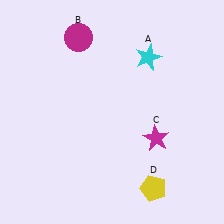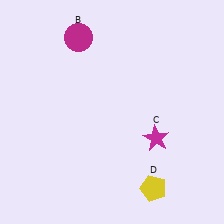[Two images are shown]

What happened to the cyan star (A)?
The cyan star (A) was removed in Image 2. It was in the top-right area of Image 1.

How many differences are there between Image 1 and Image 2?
There is 1 difference between the two images.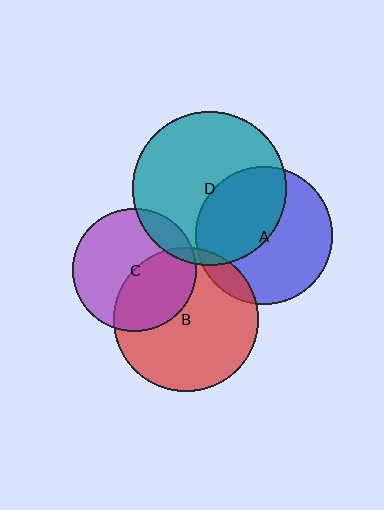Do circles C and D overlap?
Yes.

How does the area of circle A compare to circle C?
Approximately 1.2 times.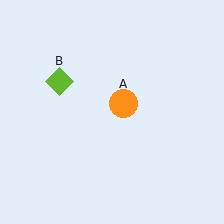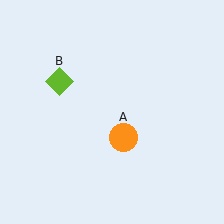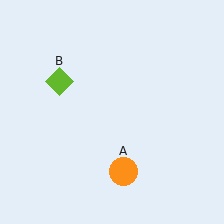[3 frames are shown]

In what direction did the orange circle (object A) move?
The orange circle (object A) moved down.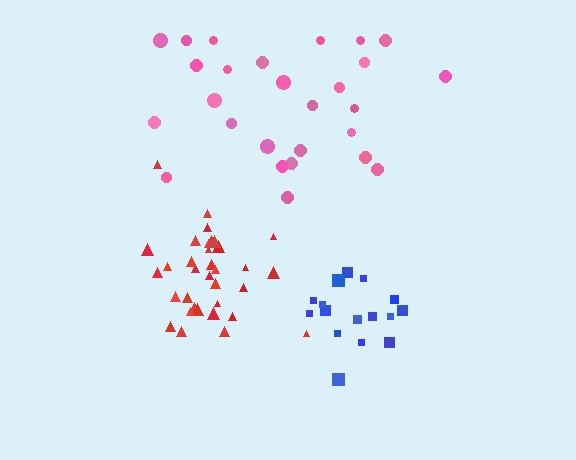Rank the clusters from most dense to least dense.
red, blue, pink.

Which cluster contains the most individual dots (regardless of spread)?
Red (34).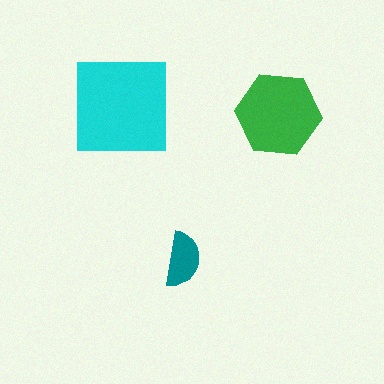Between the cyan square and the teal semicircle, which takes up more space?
The cyan square.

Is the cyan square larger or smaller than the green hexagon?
Larger.